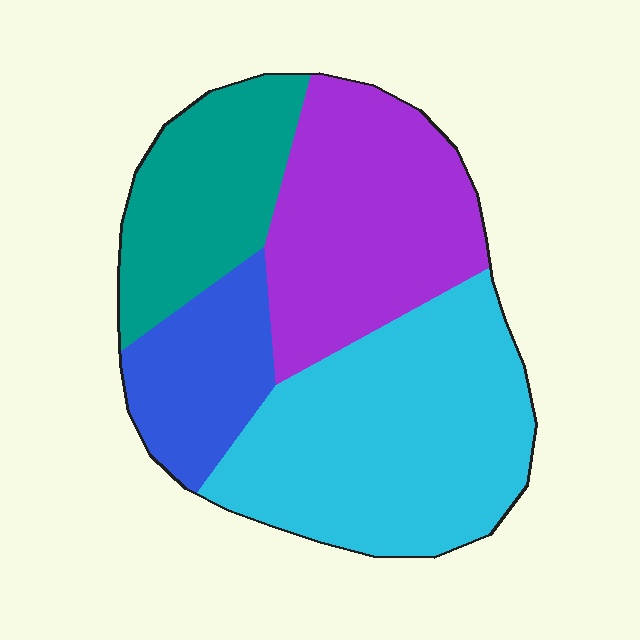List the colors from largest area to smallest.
From largest to smallest: cyan, purple, teal, blue.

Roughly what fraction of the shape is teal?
Teal takes up less than a quarter of the shape.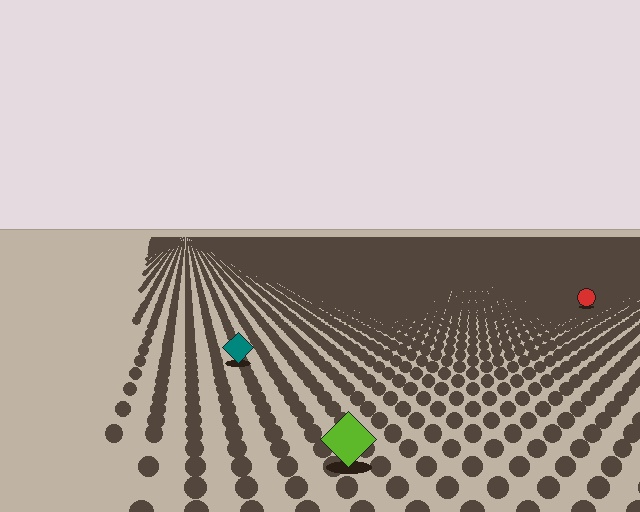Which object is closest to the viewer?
The lime diamond is closest. The texture marks near it are larger and more spread out.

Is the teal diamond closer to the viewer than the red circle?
Yes. The teal diamond is closer — you can tell from the texture gradient: the ground texture is coarser near it.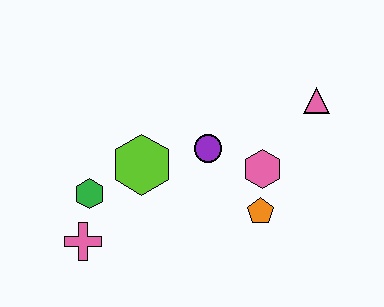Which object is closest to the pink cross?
The green hexagon is closest to the pink cross.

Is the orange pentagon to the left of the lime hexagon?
No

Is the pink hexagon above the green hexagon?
Yes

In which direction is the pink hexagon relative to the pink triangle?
The pink hexagon is below the pink triangle.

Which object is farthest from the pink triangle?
The pink cross is farthest from the pink triangle.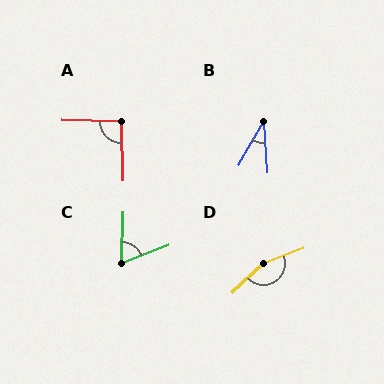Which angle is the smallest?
B, at approximately 34 degrees.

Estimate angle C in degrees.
Approximately 68 degrees.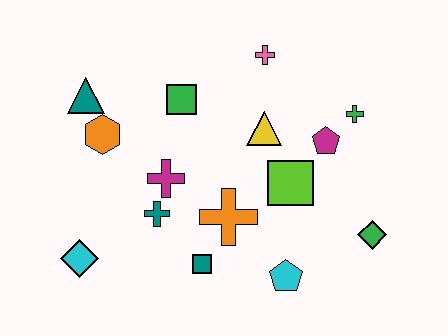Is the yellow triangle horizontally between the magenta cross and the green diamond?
Yes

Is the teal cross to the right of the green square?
No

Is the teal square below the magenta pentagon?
Yes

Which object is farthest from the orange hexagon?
The green diamond is farthest from the orange hexagon.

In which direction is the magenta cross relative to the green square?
The magenta cross is below the green square.